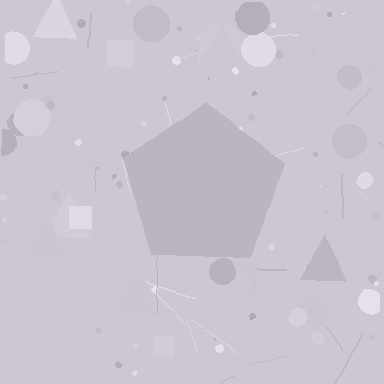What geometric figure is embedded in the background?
A pentagon is embedded in the background.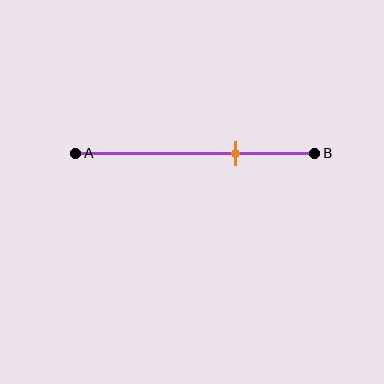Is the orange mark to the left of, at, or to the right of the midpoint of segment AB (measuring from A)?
The orange mark is to the right of the midpoint of segment AB.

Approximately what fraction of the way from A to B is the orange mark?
The orange mark is approximately 65% of the way from A to B.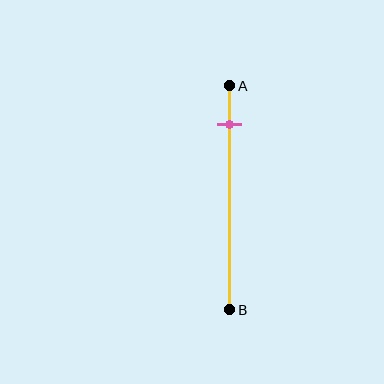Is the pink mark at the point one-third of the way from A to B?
No, the mark is at about 15% from A, not at the 33% one-third point.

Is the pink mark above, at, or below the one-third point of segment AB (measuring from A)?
The pink mark is above the one-third point of segment AB.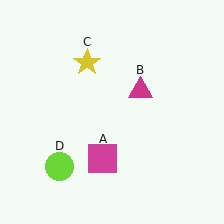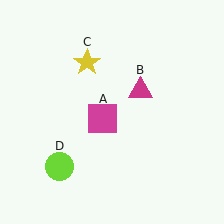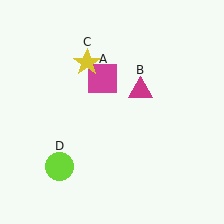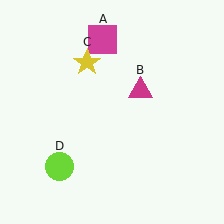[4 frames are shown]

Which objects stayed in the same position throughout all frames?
Magenta triangle (object B) and yellow star (object C) and lime circle (object D) remained stationary.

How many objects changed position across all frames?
1 object changed position: magenta square (object A).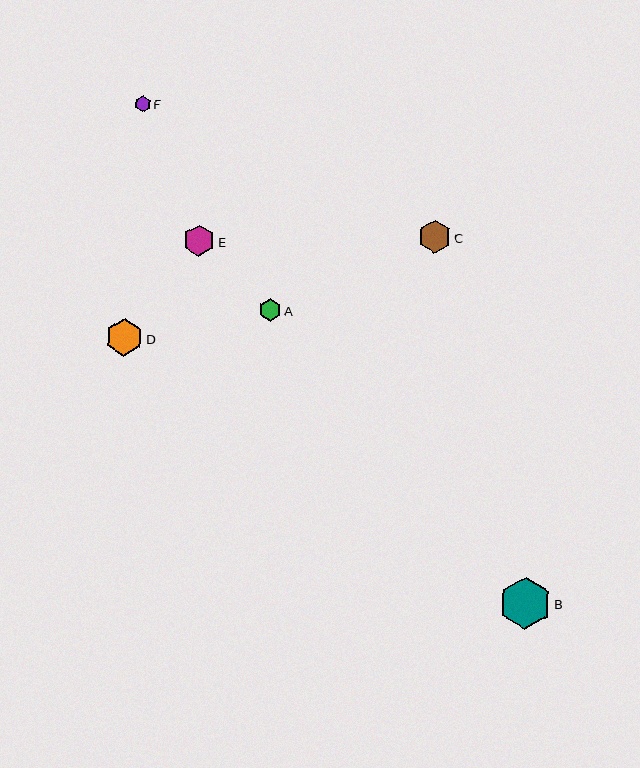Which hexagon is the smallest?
Hexagon F is the smallest with a size of approximately 16 pixels.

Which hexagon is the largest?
Hexagon B is the largest with a size of approximately 52 pixels.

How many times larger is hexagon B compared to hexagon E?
Hexagon B is approximately 1.7 times the size of hexagon E.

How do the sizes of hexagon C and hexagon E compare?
Hexagon C and hexagon E are approximately the same size.